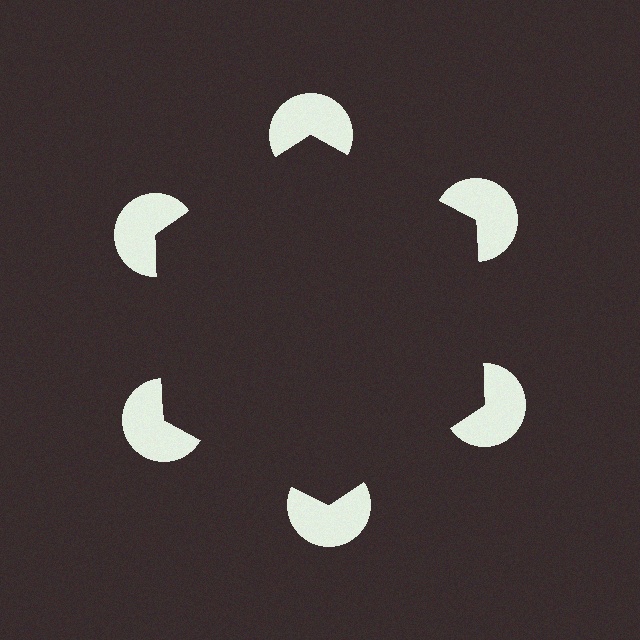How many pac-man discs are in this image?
There are 6 — one at each vertex of the illusory hexagon.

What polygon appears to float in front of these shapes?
An illusory hexagon — its edges are inferred from the aligned wedge cuts in the pac-man discs, not physically drawn.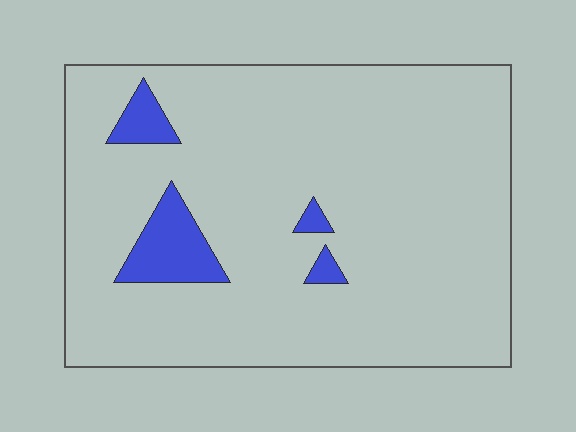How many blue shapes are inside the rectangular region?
4.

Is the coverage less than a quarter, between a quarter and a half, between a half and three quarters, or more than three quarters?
Less than a quarter.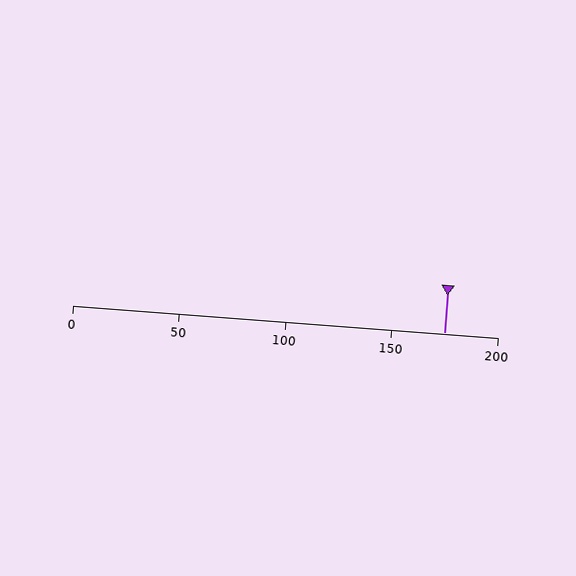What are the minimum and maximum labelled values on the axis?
The axis runs from 0 to 200.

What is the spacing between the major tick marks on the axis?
The major ticks are spaced 50 apart.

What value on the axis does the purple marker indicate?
The marker indicates approximately 175.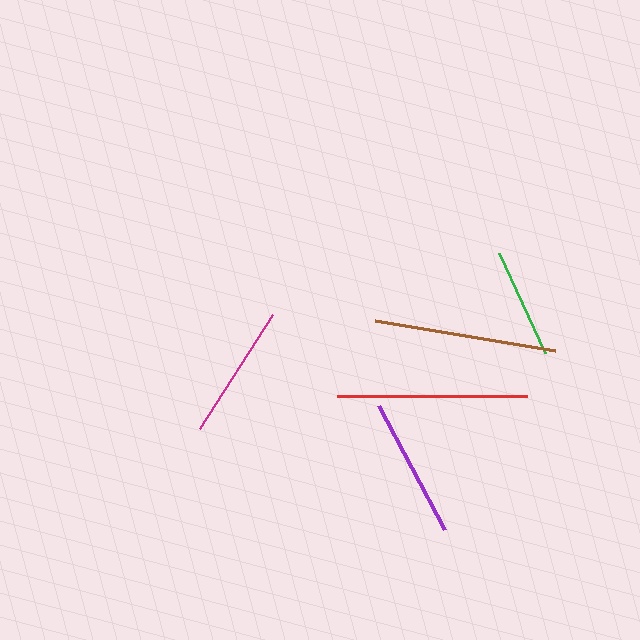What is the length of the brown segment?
The brown segment is approximately 183 pixels long.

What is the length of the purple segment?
The purple segment is approximately 140 pixels long.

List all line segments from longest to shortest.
From longest to shortest: red, brown, purple, magenta, green.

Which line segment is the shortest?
The green line is the shortest at approximately 110 pixels.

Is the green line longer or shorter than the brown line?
The brown line is longer than the green line.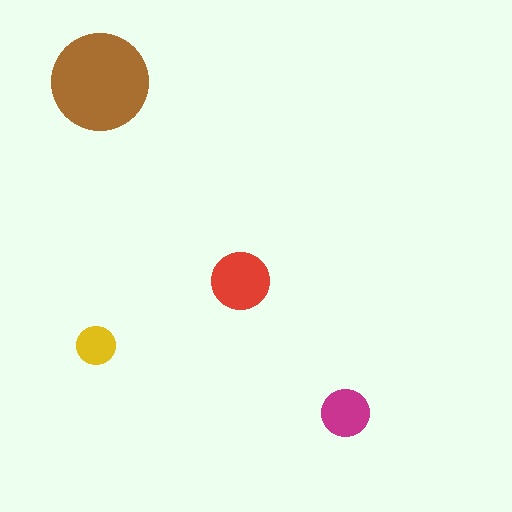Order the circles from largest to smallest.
the brown one, the red one, the magenta one, the yellow one.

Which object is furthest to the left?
The yellow circle is leftmost.